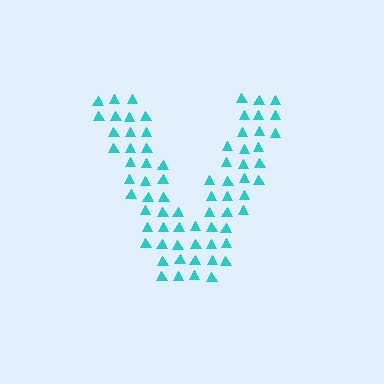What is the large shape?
The large shape is the letter V.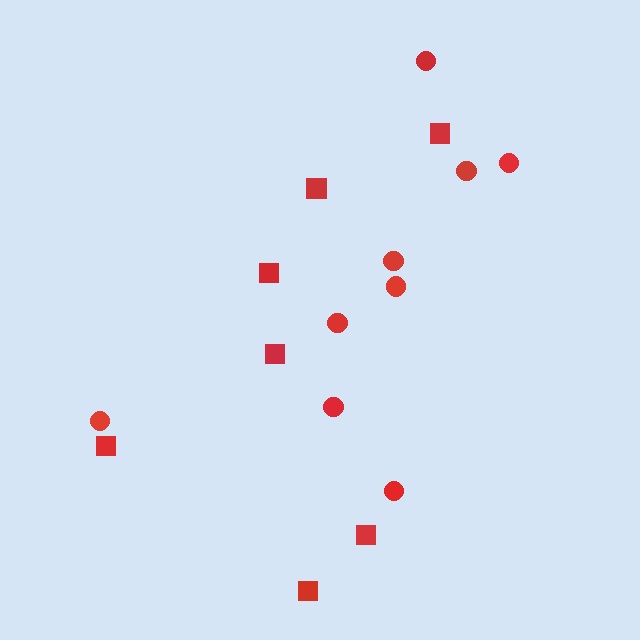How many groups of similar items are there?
There are 2 groups: one group of squares (7) and one group of circles (9).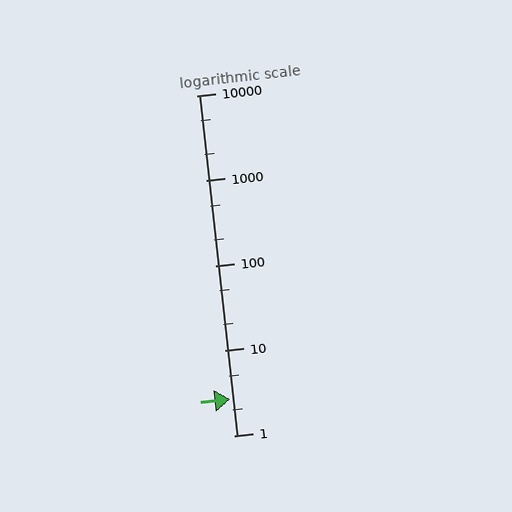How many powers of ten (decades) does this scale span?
The scale spans 4 decades, from 1 to 10000.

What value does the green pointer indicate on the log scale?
The pointer indicates approximately 2.7.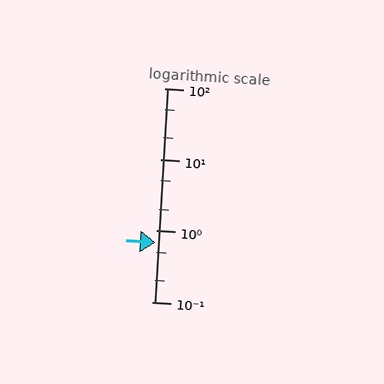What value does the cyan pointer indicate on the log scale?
The pointer indicates approximately 0.68.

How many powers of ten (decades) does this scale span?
The scale spans 3 decades, from 0.1 to 100.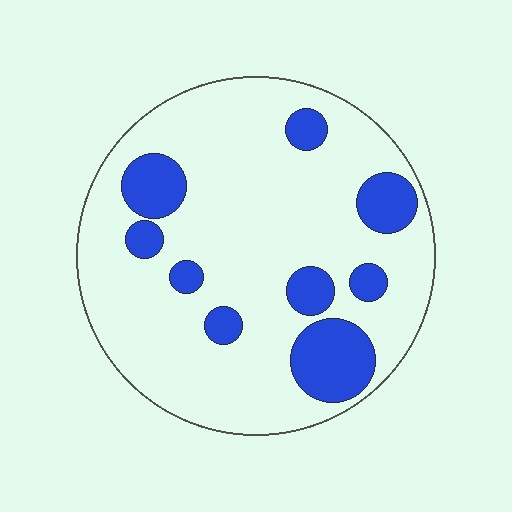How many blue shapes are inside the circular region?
9.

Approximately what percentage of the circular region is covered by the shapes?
Approximately 20%.